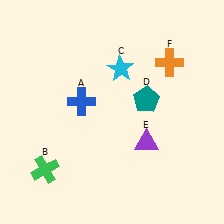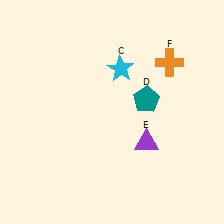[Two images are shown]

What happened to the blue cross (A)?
The blue cross (A) was removed in Image 2. It was in the top-left area of Image 1.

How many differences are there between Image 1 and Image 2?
There are 2 differences between the two images.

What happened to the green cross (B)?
The green cross (B) was removed in Image 2. It was in the bottom-left area of Image 1.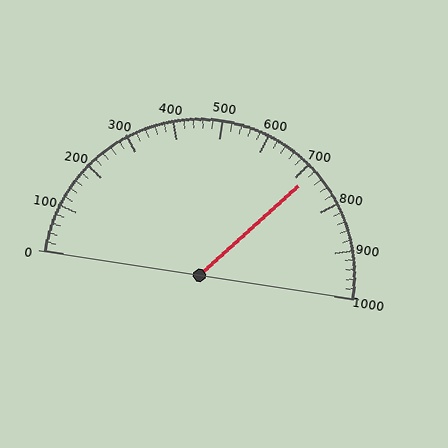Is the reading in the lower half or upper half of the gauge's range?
The reading is in the upper half of the range (0 to 1000).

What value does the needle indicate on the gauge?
The needle indicates approximately 720.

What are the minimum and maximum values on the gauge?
The gauge ranges from 0 to 1000.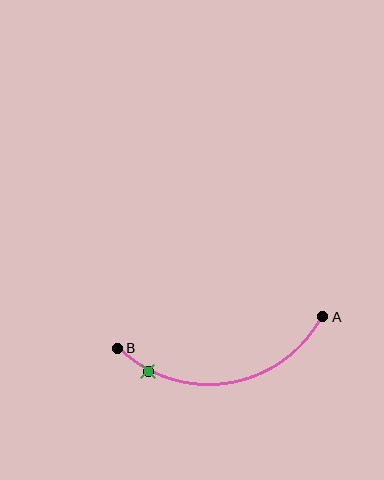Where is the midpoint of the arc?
The arc midpoint is the point on the curve farthest from the straight line joining A and B. It sits below that line.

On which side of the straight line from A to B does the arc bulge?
The arc bulges below the straight line connecting A and B.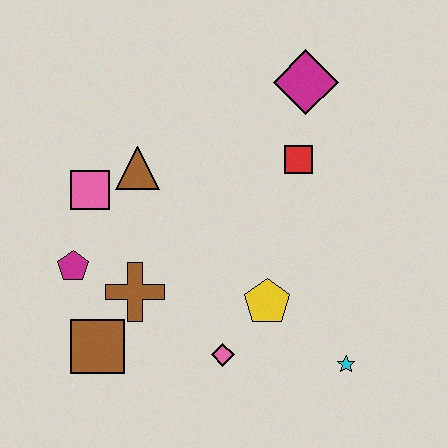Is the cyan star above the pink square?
No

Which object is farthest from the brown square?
The magenta diamond is farthest from the brown square.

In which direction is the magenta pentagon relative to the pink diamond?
The magenta pentagon is to the left of the pink diamond.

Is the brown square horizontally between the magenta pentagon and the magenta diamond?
Yes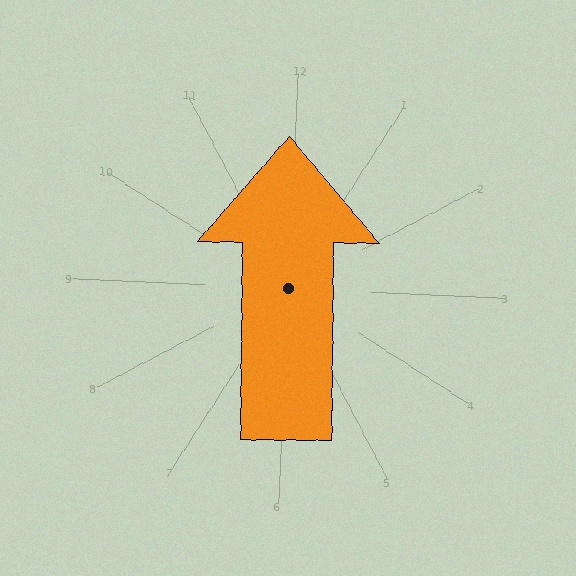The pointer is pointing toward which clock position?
Roughly 12 o'clock.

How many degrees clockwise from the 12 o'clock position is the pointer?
Approximately 358 degrees.